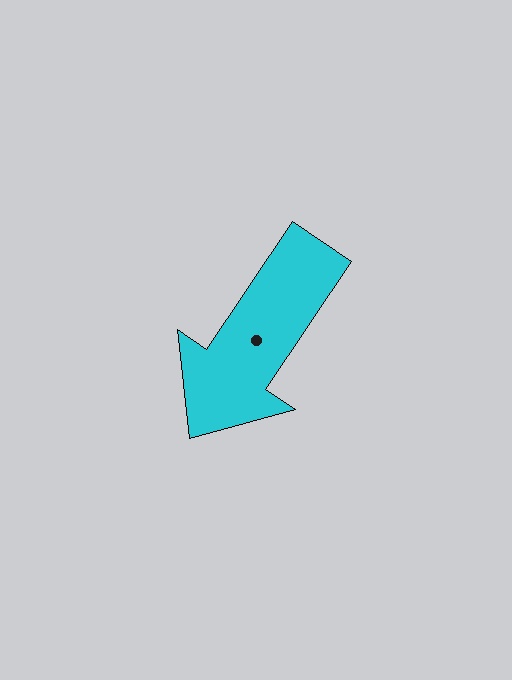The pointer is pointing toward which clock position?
Roughly 7 o'clock.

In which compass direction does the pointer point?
Southwest.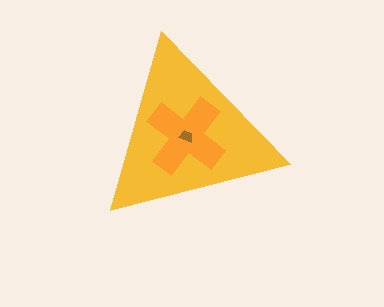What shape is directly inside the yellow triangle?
The orange cross.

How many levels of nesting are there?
3.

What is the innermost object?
The brown trapezoid.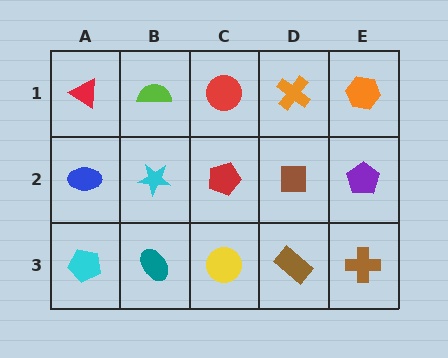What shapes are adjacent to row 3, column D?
A brown square (row 2, column D), a yellow circle (row 3, column C), a brown cross (row 3, column E).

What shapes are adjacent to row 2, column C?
A red circle (row 1, column C), a yellow circle (row 3, column C), a cyan star (row 2, column B), a brown square (row 2, column D).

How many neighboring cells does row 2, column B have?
4.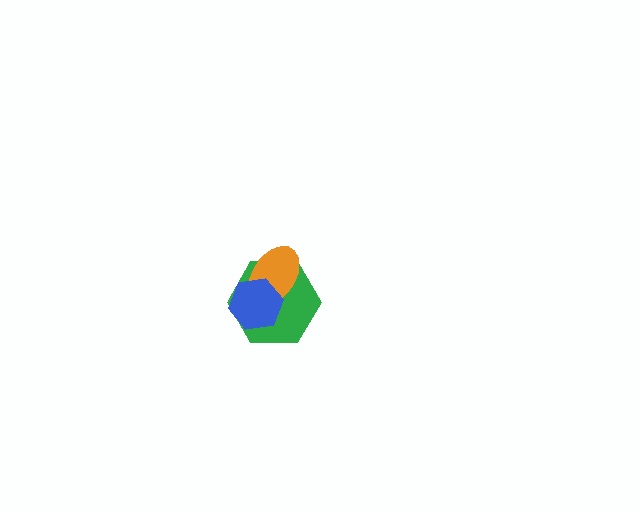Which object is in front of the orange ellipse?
The blue hexagon is in front of the orange ellipse.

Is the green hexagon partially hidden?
Yes, it is partially covered by another shape.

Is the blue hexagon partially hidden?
No, no other shape covers it.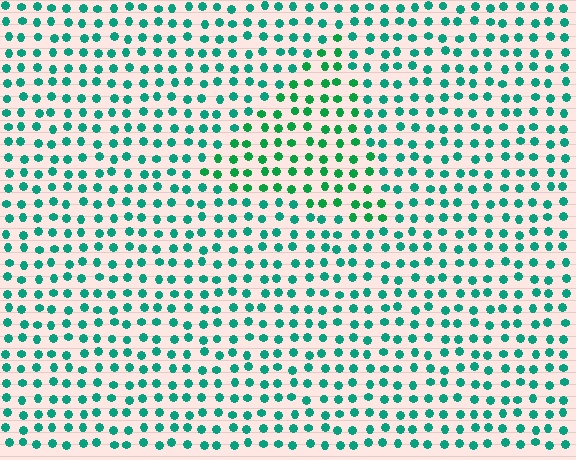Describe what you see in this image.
The image is filled with small teal elements in a uniform arrangement. A triangle-shaped region is visible where the elements are tinted to a slightly different hue, forming a subtle color boundary.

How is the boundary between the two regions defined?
The boundary is defined purely by a slight shift in hue (about 25 degrees). Spacing, size, and orientation are identical on both sides.